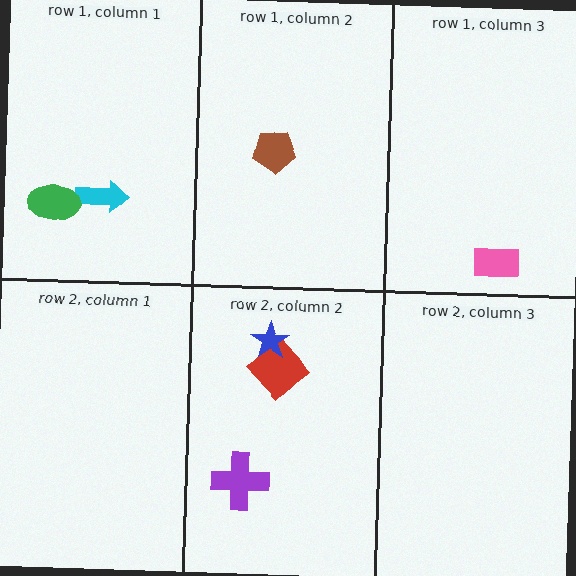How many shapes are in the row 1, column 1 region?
2.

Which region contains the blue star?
The row 2, column 2 region.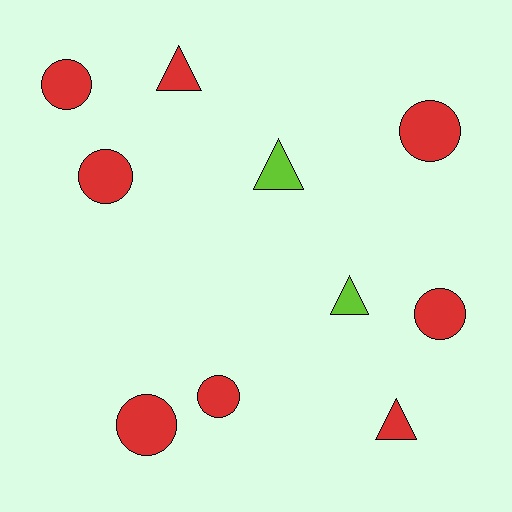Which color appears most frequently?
Red, with 8 objects.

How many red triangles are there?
There are 2 red triangles.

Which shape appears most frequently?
Circle, with 6 objects.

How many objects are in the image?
There are 10 objects.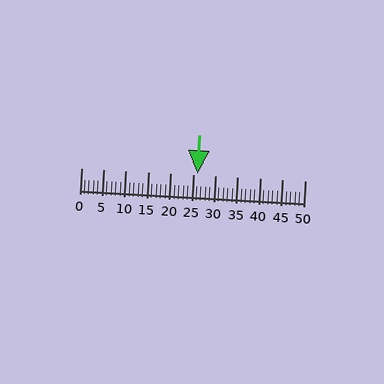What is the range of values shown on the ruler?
The ruler shows values from 0 to 50.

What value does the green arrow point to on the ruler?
The green arrow points to approximately 26.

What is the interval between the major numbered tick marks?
The major tick marks are spaced 5 units apart.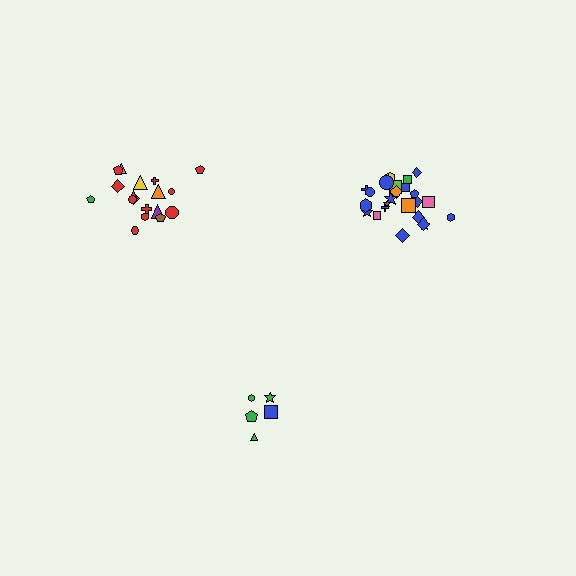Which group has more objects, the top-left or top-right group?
The top-right group.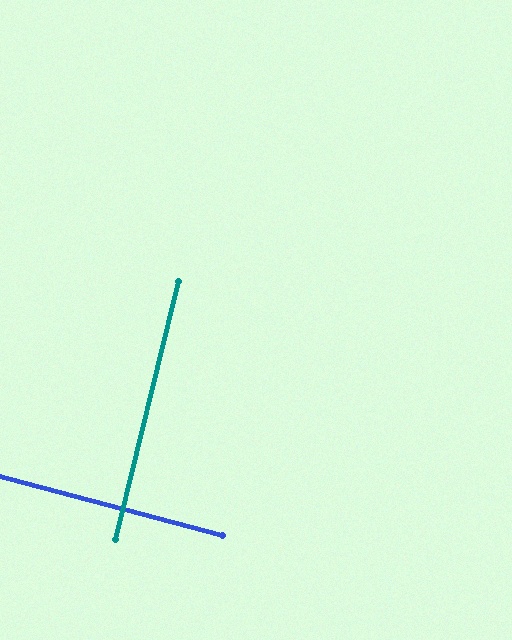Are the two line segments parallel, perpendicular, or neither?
Perpendicular — they meet at approximately 89°.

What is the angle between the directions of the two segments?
Approximately 89 degrees.